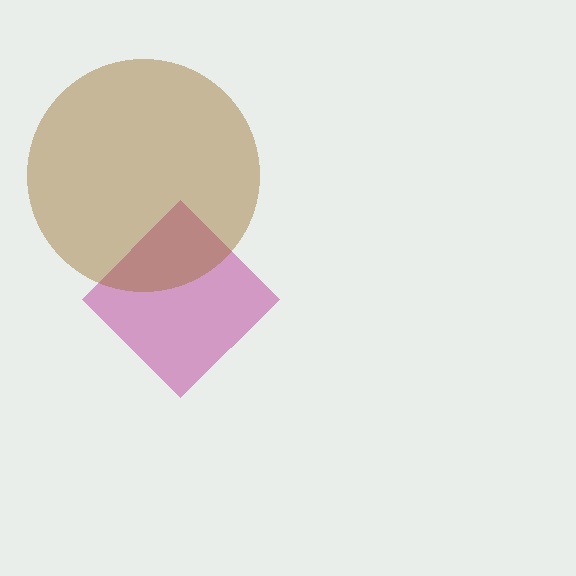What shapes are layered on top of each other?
The layered shapes are: a magenta diamond, a brown circle.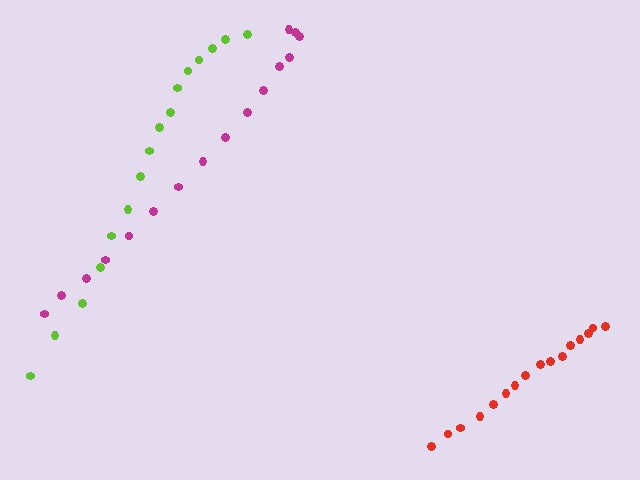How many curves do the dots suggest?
There are 3 distinct paths.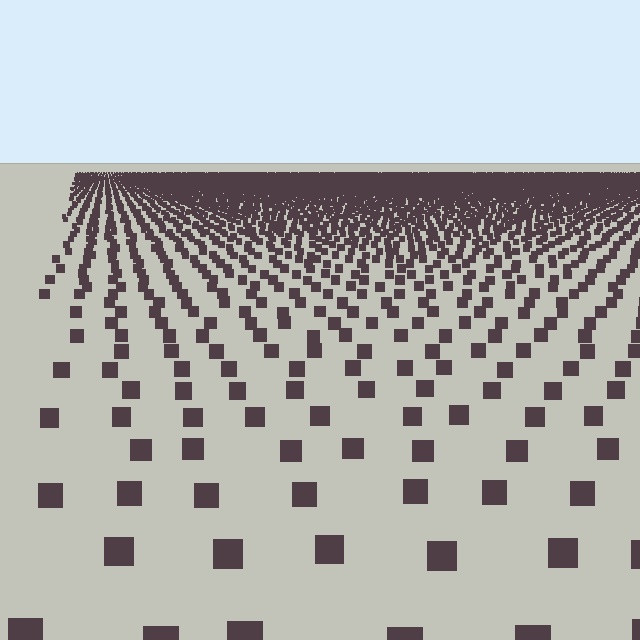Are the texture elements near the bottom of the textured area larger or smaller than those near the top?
Larger. Near the bottom, elements are closer to the viewer and appear at a bigger on-screen size.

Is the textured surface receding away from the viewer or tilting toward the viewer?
The surface is receding away from the viewer. Texture elements get smaller and denser toward the top.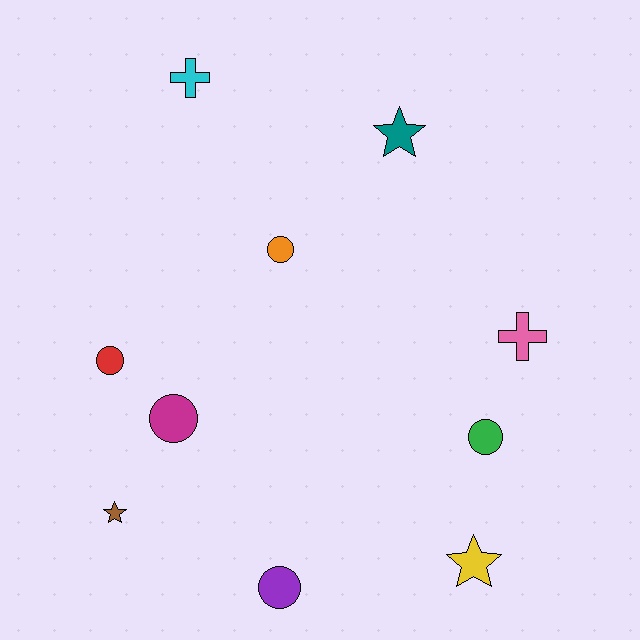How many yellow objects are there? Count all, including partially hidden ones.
There is 1 yellow object.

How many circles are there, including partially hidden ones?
There are 5 circles.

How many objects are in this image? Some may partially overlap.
There are 10 objects.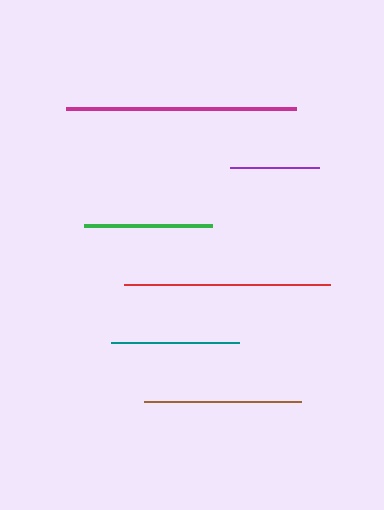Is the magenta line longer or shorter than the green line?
The magenta line is longer than the green line.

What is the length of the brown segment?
The brown segment is approximately 158 pixels long.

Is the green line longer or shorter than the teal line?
The green line is longer than the teal line.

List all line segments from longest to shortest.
From longest to shortest: magenta, red, brown, green, teal, purple.